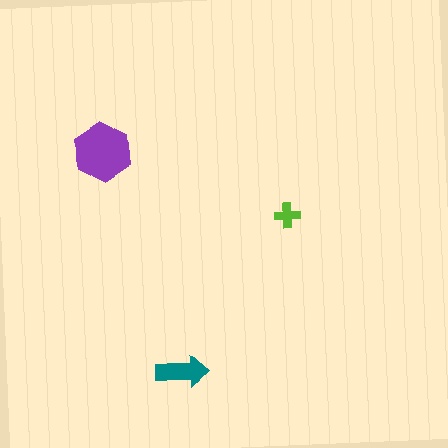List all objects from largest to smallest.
The purple hexagon, the teal arrow, the lime cross.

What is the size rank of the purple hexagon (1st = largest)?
1st.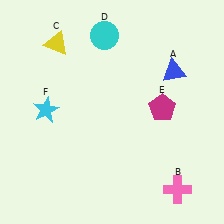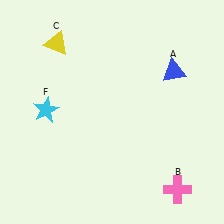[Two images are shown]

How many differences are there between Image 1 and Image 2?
There are 2 differences between the two images.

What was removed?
The cyan circle (D), the magenta pentagon (E) were removed in Image 2.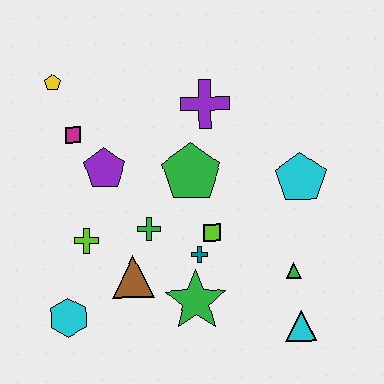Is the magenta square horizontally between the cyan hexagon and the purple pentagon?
Yes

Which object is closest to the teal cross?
The lime square is closest to the teal cross.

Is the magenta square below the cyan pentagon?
No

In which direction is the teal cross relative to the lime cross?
The teal cross is to the right of the lime cross.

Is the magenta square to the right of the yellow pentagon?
Yes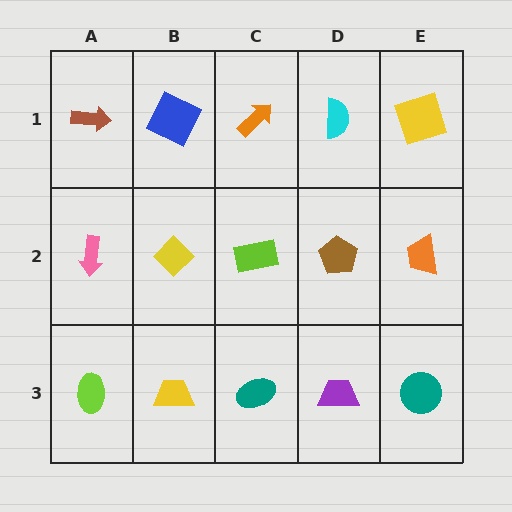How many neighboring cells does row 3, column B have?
3.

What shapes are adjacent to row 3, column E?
An orange trapezoid (row 2, column E), a purple trapezoid (row 3, column D).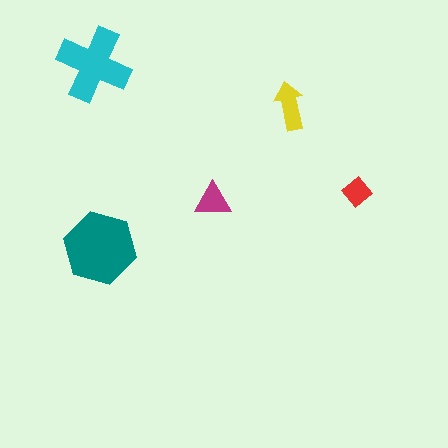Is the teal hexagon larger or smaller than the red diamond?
Larger.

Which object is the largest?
The teal hexagon.